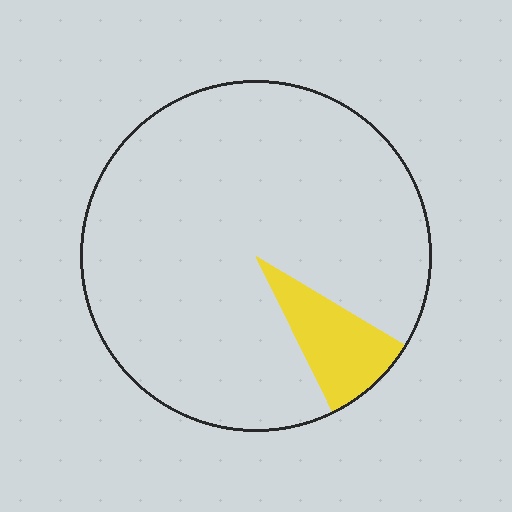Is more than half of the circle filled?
No.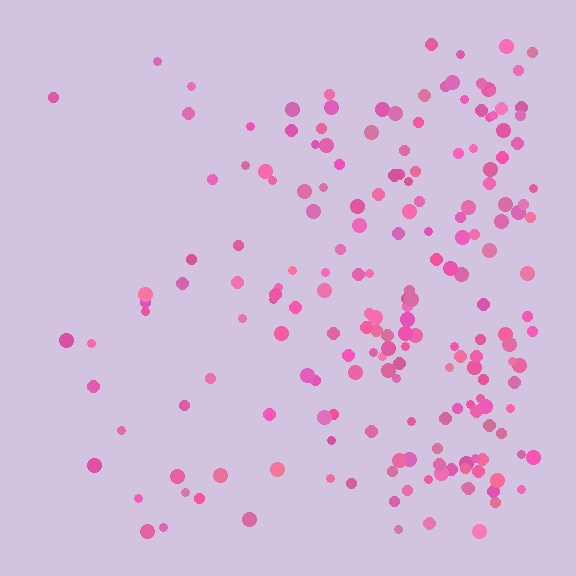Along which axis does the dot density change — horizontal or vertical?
Horizontal.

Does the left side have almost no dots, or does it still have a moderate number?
Still a moderate number, just noticeably fewer than the right.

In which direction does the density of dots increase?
From left to right, with the right side densest.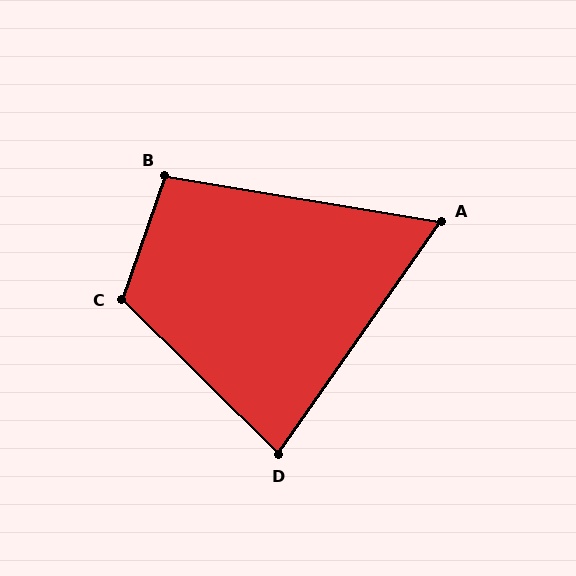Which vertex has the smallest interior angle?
A, at approximately 65 degrees.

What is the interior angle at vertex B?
Approximately 100 degrees (obtuse).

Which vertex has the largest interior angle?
C, at approximately 115 degrees.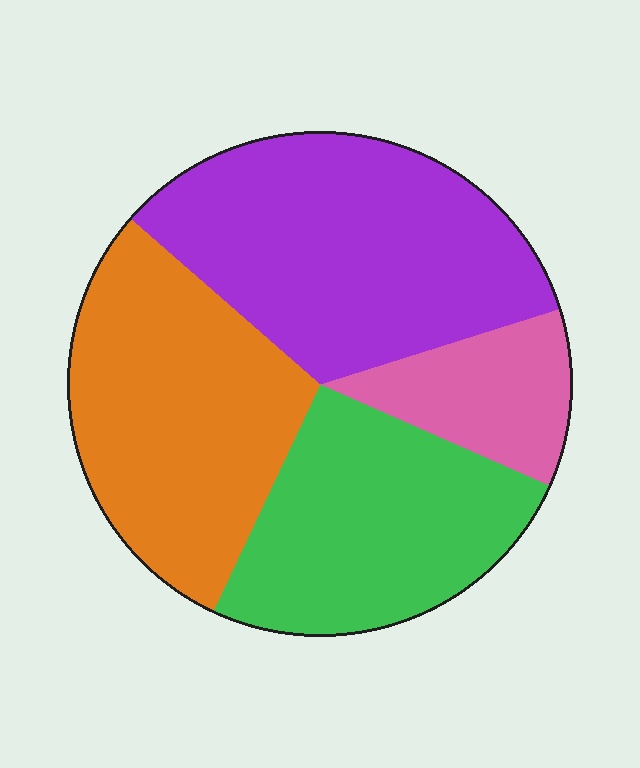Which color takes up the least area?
Pink, at roughly 10%.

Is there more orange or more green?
Orange.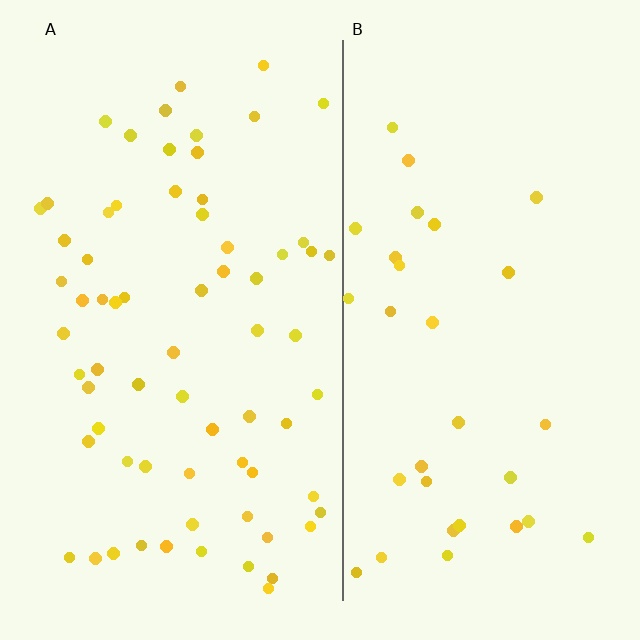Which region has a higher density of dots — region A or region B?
A (the left).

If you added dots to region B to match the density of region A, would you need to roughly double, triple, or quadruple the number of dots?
Approximately double.